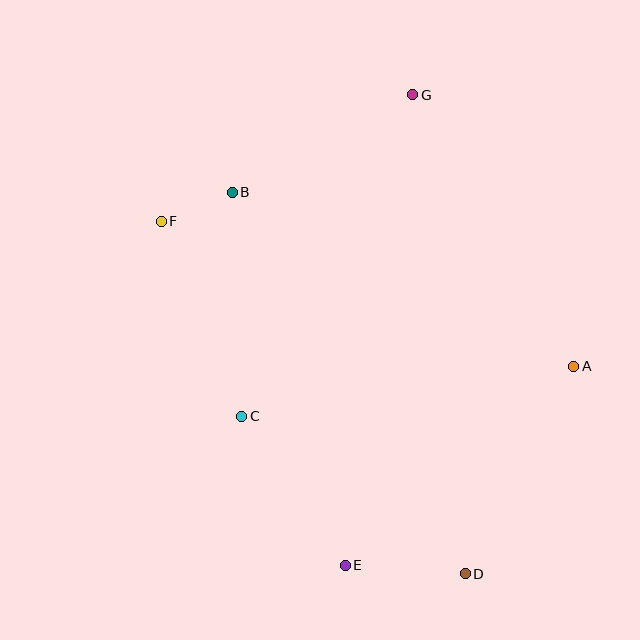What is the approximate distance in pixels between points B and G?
The distance between B and G is approximately 205 pixels.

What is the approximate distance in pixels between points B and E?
The distance between B and E is approximately 390 pixels.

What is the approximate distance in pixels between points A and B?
The distance between A and B is approximately 383 pixels.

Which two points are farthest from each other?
Points D and G are farthest from each other.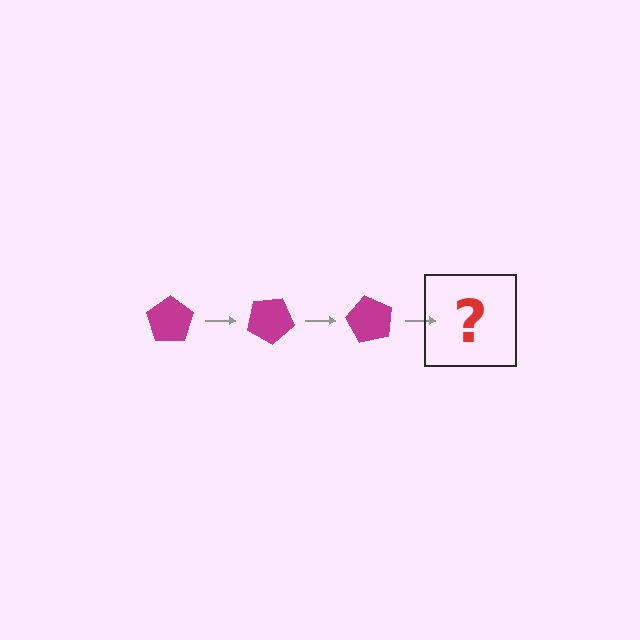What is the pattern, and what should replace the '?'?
The pattern is that the pentagon rotates 30 degrees each step. The '?' should be a magenta pentagon rotated 90 degrees.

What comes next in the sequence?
The next element should be a magenta pentagon rotated 90 degrees.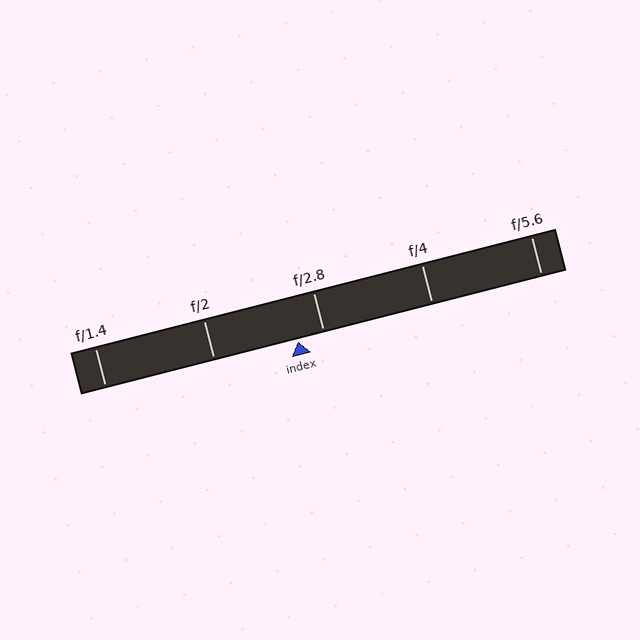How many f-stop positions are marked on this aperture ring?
There are 5 f-stop positions marked.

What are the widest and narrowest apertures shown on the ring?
The widest aperture shown is f/1.4 and the narrowest is f/5.6.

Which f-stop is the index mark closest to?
The index mark is closest to f/2.8.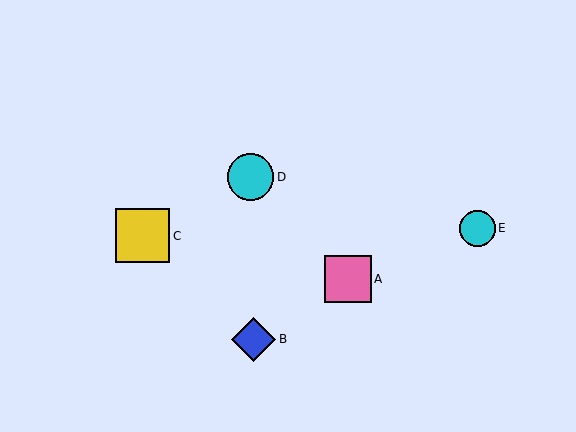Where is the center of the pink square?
The center of the pink square is at (348, 279).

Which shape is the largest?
The yellow square (labeled C) is the largest.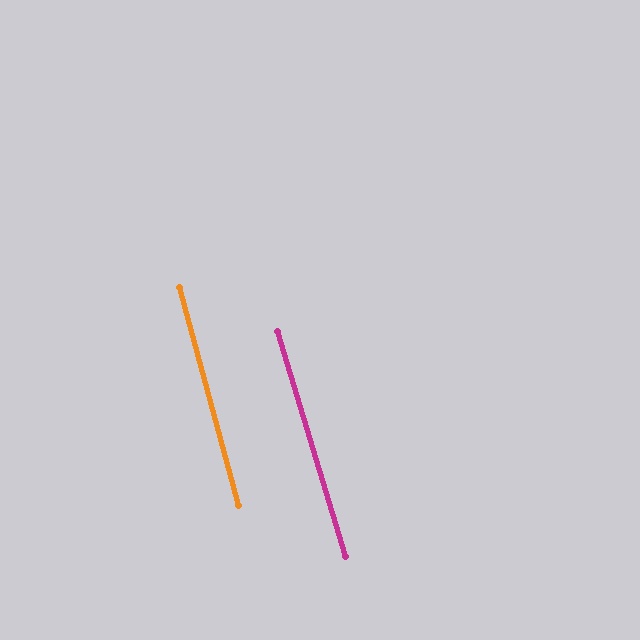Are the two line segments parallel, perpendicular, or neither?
Parallel — their directions differ by only 1.7°.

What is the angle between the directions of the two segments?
Approximately 2 degrees.